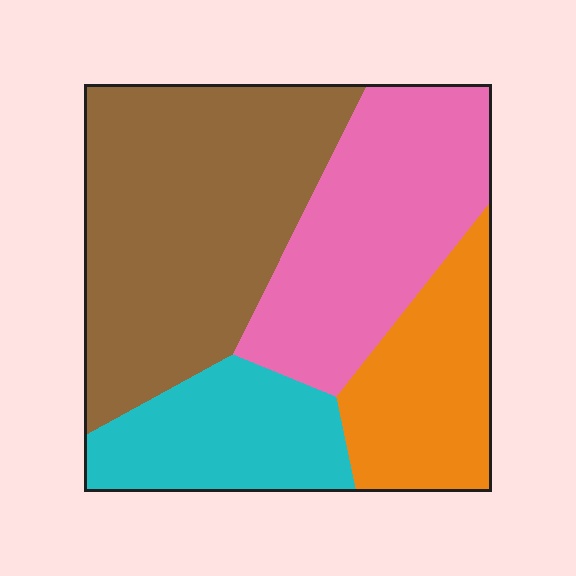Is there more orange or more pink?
Pink.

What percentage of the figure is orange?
Orange covers 18% of the figure.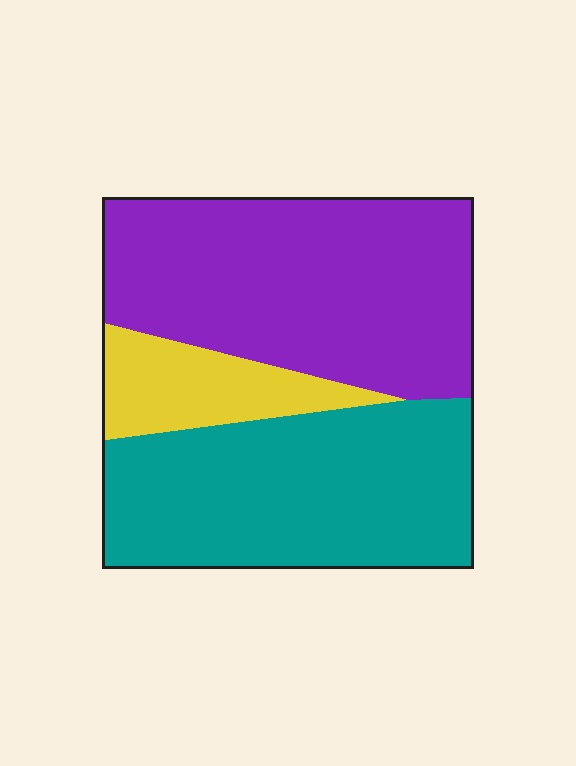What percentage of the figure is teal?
Teal takes up between a third and a half of the figure.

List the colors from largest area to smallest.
From largest to smallest: purple, teal, yellow.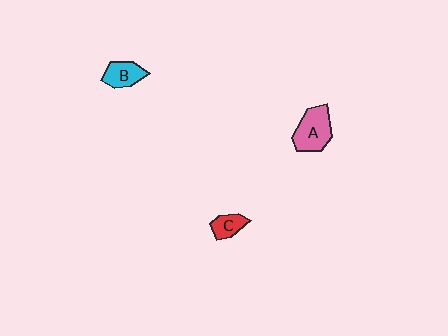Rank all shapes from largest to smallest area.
From largest to smallest: A (pink), B (cyan), C (red).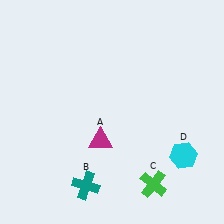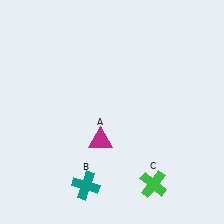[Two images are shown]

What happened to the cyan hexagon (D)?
The cyan hexagon (D) was removed in Image 2. It was in the bottom-right area of Image 1.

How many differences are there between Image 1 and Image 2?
There is 1 difference between the two images.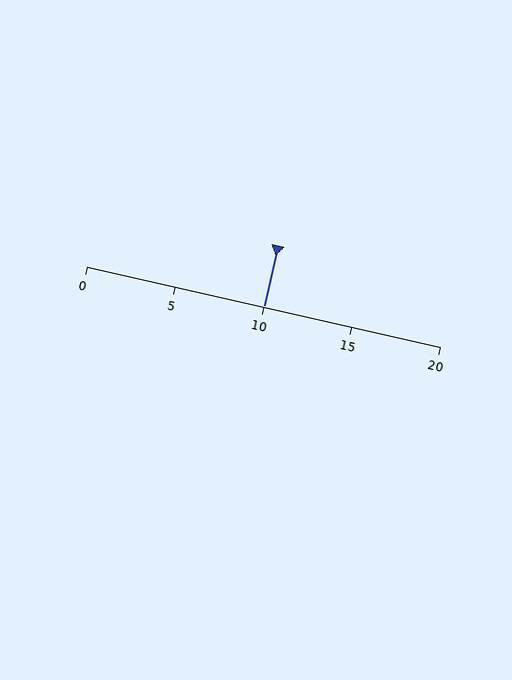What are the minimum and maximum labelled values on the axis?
The axis runs from 0 to 20.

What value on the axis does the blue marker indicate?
The marker indicates approximately 10.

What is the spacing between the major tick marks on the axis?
The major ticks are spaced 5 apart.